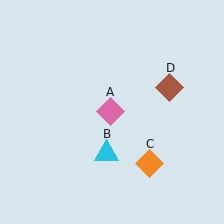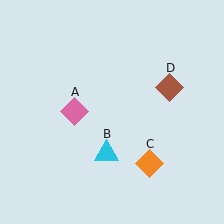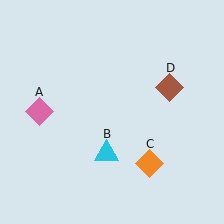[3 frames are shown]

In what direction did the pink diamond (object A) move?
The pink diamond (object A) moved left.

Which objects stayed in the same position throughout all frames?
Cyan triangle (object B) and orange diamond (object C) and brown diamond (object D) remained stationary.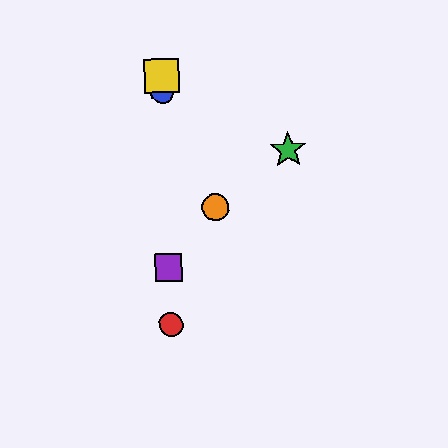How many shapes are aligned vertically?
4 shapes (the red circle, the blue circle, the yellow square, the purple square) are aligned vertically.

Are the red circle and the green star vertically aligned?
No, the red circle is at x≈171 and the green star is at x≈288.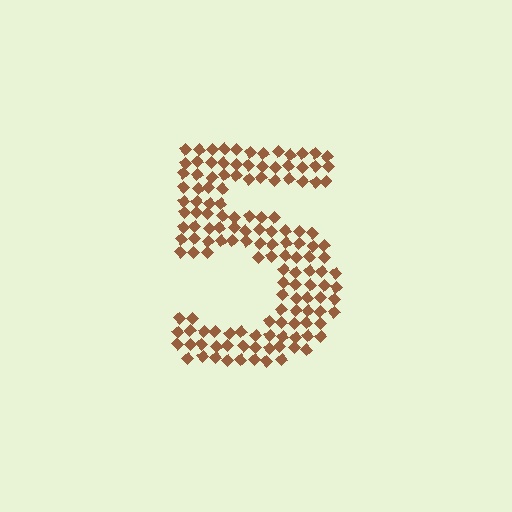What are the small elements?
The small elements are diamonds.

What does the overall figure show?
The overall figure shows the digit 5.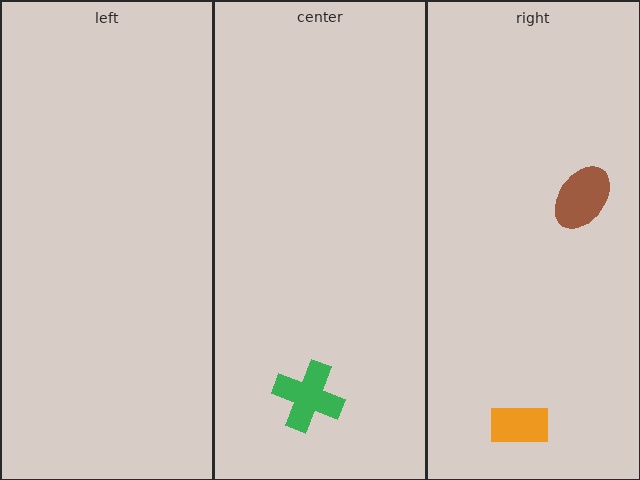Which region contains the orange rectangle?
The right region.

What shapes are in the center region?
The green cross.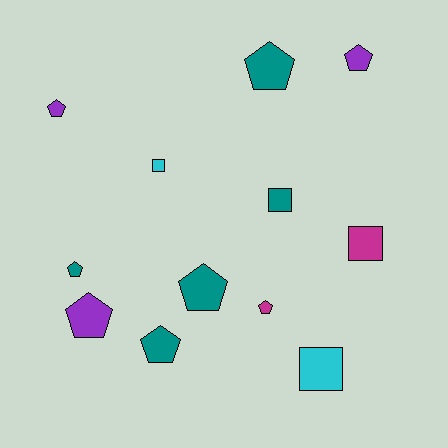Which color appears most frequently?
Teal, with 5 objects.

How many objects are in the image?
There are 12 objects.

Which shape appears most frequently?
Pentagon, with 8 objects.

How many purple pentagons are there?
There are 3 purple pentagons.